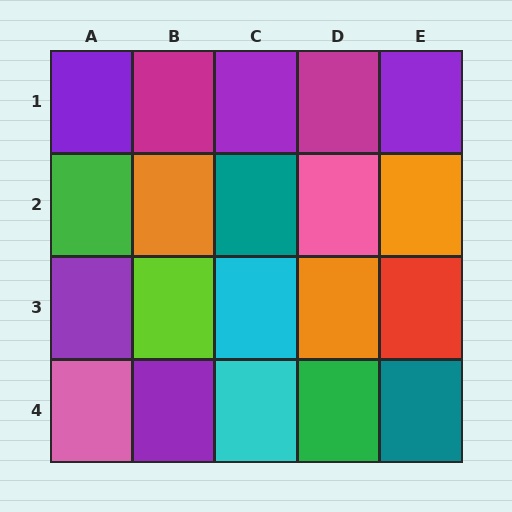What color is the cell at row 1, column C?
Purple.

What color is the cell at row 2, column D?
Pink.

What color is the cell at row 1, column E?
Purple.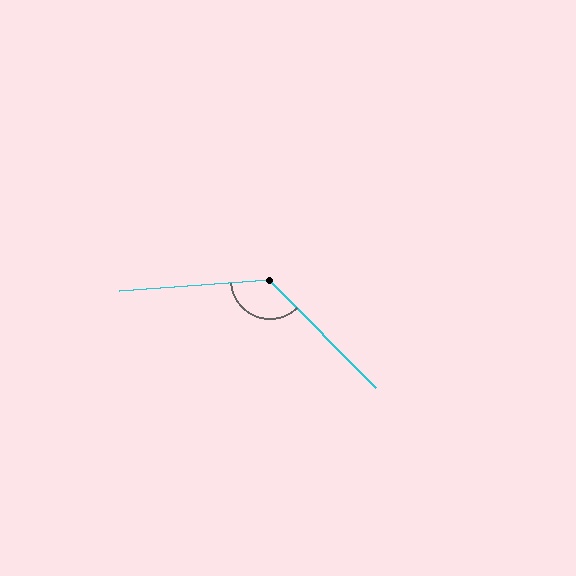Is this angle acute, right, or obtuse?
It is obtuse.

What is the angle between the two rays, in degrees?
Approximately 130 degrees.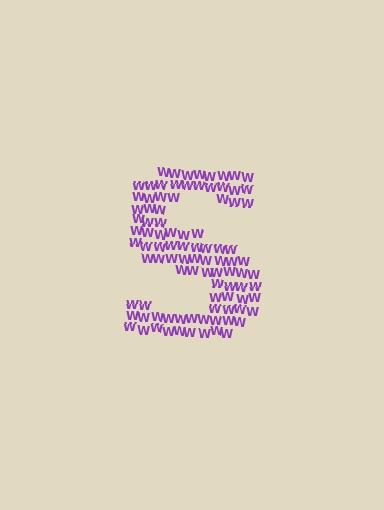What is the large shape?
The large shape is the letter S.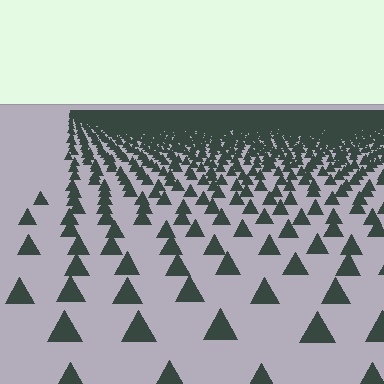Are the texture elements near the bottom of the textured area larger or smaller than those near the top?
Larger. Near the bottom, elements are closer to the viewer and appear at a bigger on-screen size.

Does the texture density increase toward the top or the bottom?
Density increases toward the top.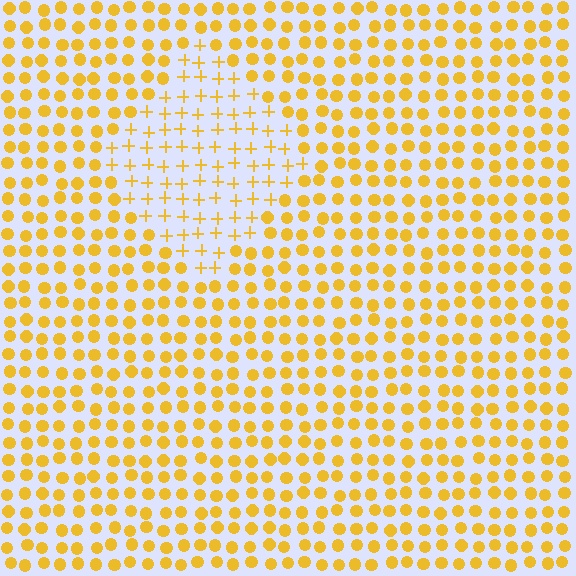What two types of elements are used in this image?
The image uses plus signs inside the diamond region and circles outside it.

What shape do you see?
I see a diamond.